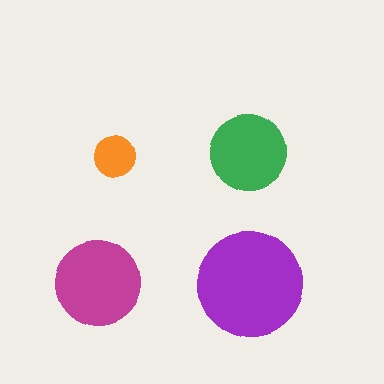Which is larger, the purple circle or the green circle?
The purple one.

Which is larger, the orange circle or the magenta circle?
The magenta one.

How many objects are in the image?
There are 4 objects in the image.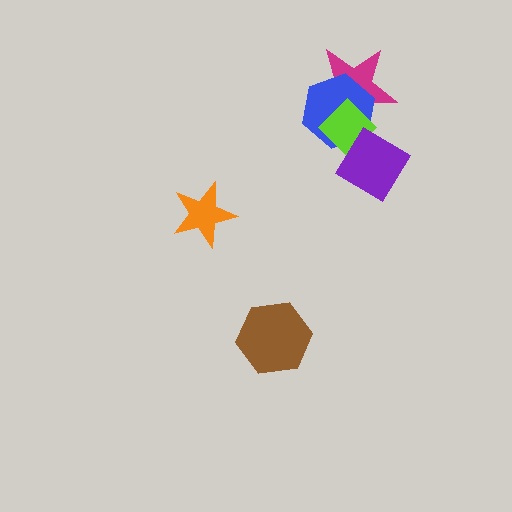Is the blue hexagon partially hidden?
Yes, it is partially covered by another shape.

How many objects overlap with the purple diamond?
2 objects overlap with the purple diamond.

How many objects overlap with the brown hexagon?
0 objects overlap with the brown hexagon.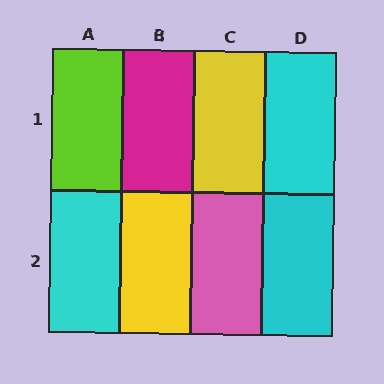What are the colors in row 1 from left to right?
Lime, magenta, yellow, cyan.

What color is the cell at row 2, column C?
Pink.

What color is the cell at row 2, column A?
Cyan.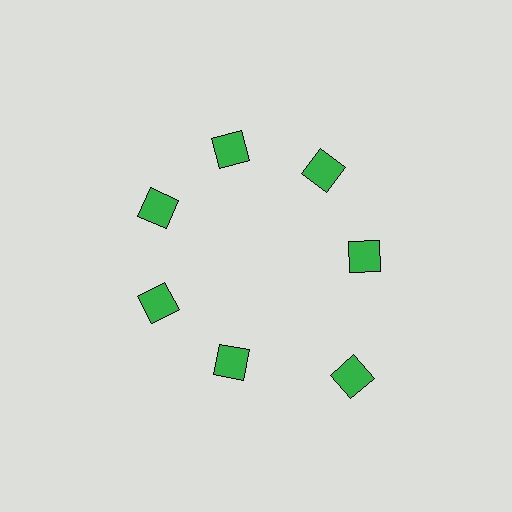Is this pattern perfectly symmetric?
No. The 7 green diamonds are arranged in a ring, but one element near the 5 o'clock position is pushed outward from the center, breaking the 7-fold rotational symmetry.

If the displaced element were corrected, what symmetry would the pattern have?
It would have 7-fold rotational symmetry — the pattern would map onto itself every 51 degrees.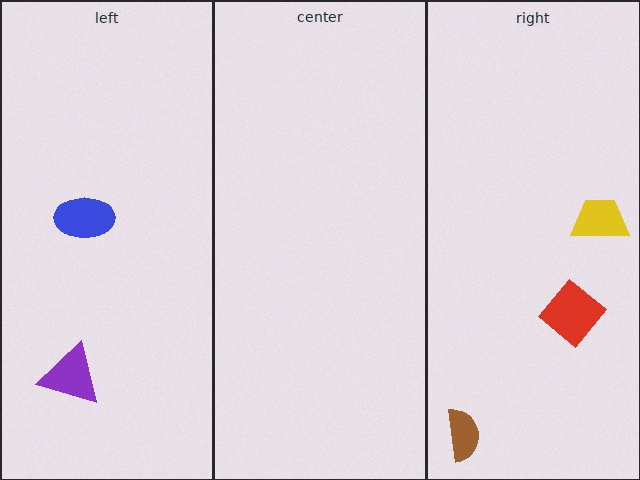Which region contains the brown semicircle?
The right region.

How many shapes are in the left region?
2.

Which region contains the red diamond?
The right region.